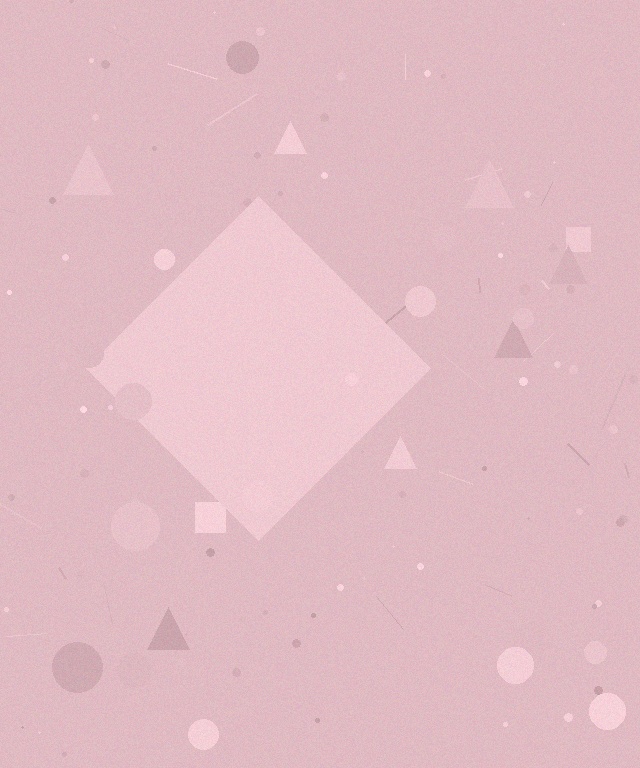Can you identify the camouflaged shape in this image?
The camouflaged shape is a diamond.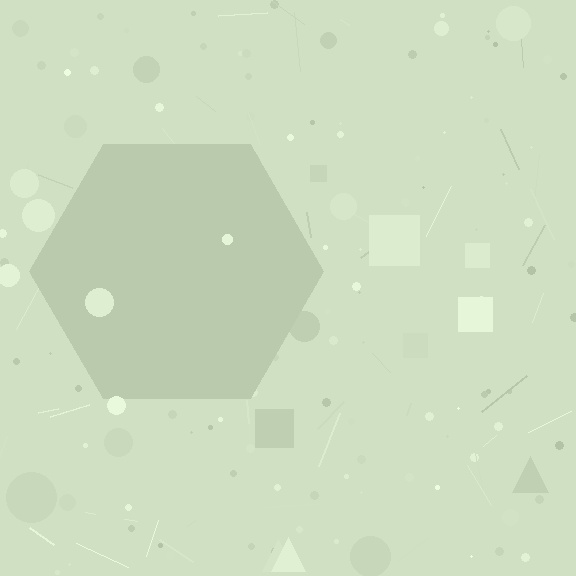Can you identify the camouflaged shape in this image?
The camouflaged shape is a hexagon.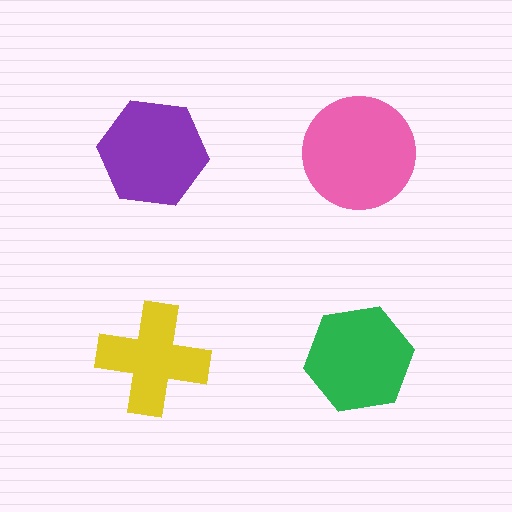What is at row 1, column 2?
A pink circle.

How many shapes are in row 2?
2 shapes.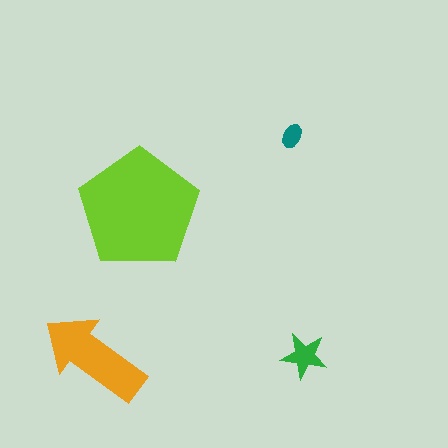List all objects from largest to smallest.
The lime pentagon, the orange arrow, the green star, the teal ellipse.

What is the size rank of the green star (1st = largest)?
3rd.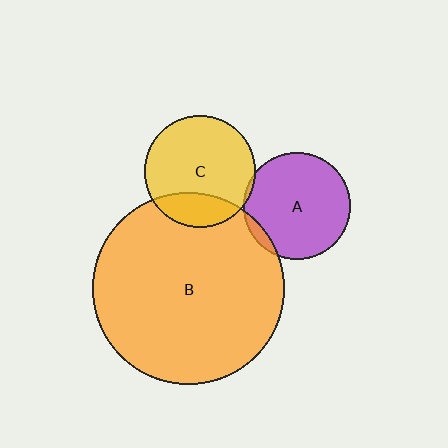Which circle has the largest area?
Circle B (orange).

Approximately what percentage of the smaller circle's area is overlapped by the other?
Approximately 5%.